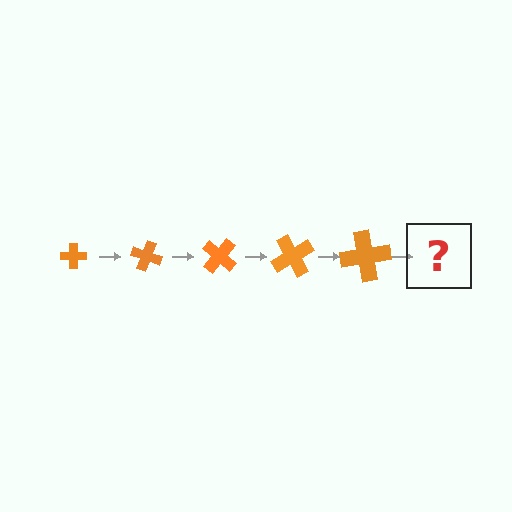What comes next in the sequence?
The next element should be a cross, larger than the previous one and rotated 100 degrees from the start.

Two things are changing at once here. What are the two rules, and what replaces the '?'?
The two rules are that the cross grows larger each step and it rotates 20 degrees each step. The '?' should be a cross, larger than the previous one and rotated 100 degrees from the start.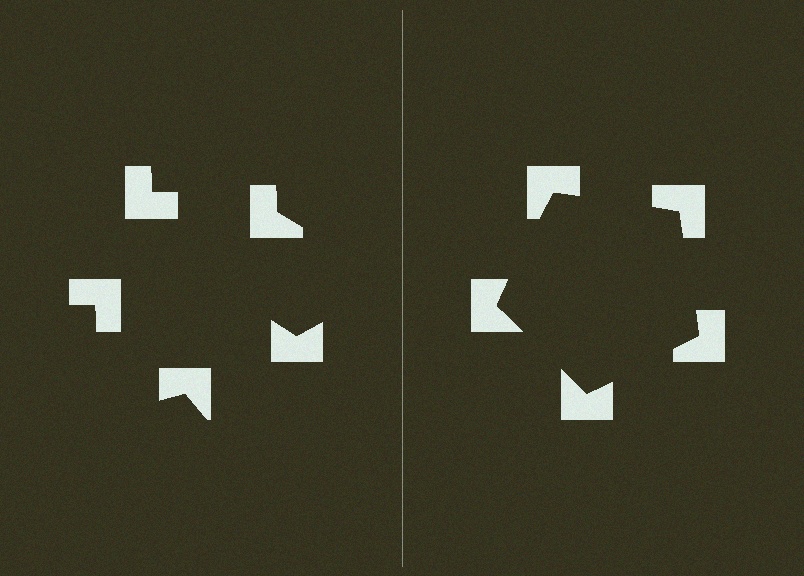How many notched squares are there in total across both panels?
10 — 5 on each side.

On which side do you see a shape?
An illusory pentagon appears on the right side. On the left side the wedge cuts are rotated, so no coherent shape forms.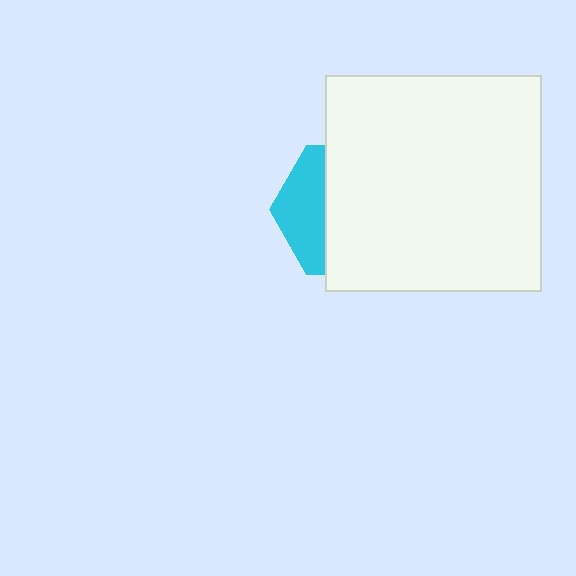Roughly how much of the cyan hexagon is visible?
A small part of it is visible (roughly 33%).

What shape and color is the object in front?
The object in front is a white square.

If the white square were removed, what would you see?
You would see the complete cyan hexagon.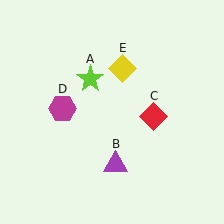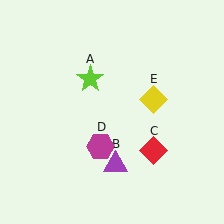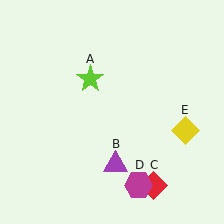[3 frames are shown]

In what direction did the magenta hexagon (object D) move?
The magenta hexagon (object D) moved down and to the right.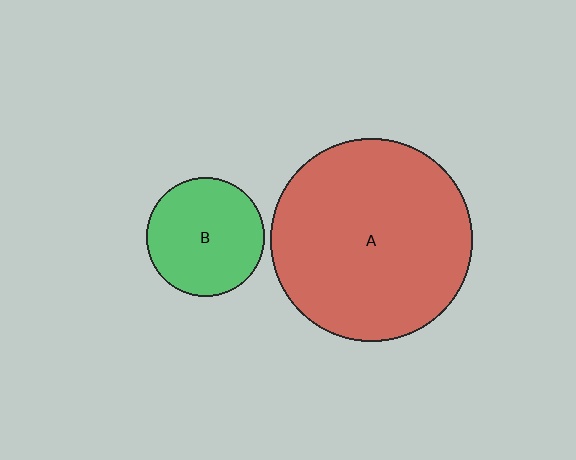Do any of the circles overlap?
No, none of the circles overlap.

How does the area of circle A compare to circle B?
Approximately 2.9 times.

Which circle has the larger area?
Circle A (red).